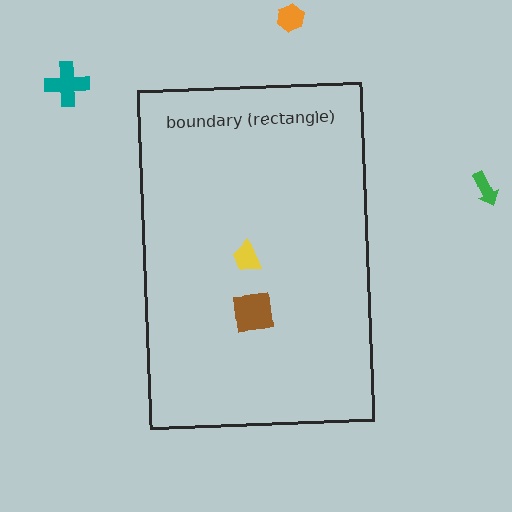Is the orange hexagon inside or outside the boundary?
Outside.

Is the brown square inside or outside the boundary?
Inside.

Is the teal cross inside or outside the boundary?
Outside.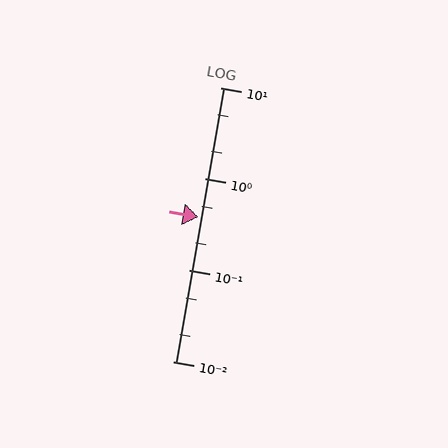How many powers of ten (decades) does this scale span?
The scale spans 3 decades, from 0.01 to 10.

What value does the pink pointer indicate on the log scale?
The pointer indicates approximately 0.38.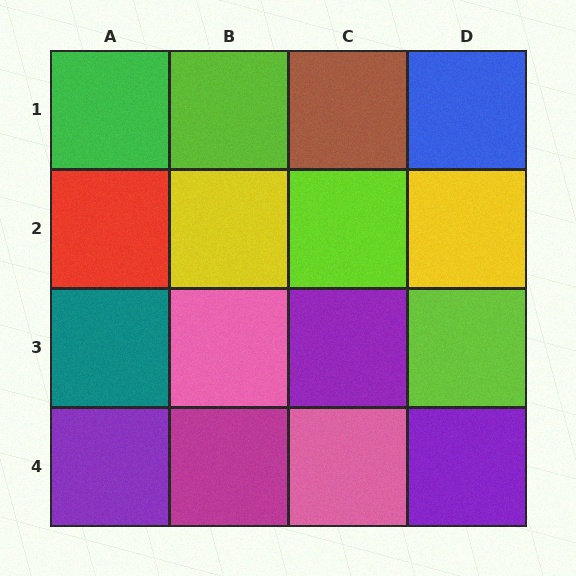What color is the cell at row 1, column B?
Lime.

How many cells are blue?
1 cell is blue.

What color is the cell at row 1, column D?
Blue.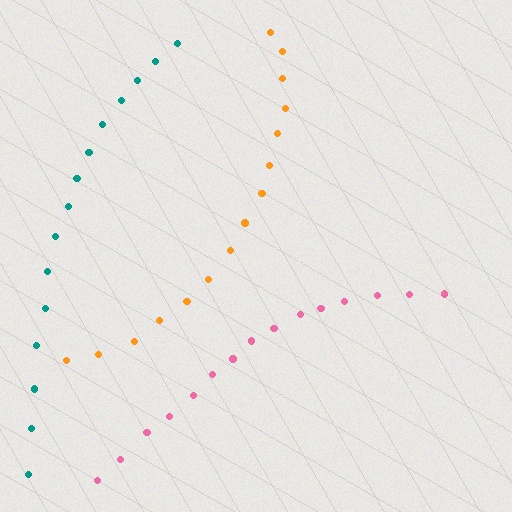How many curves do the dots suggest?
There are 3 distinct paths.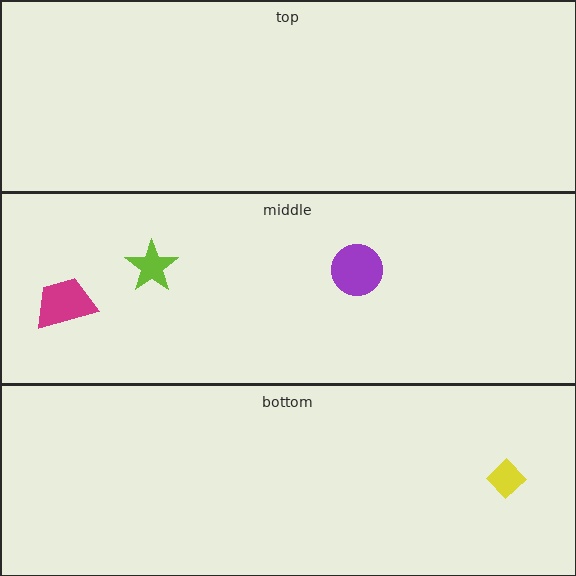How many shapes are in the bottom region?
1.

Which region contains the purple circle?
The middle region.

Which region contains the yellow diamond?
The bottom region.